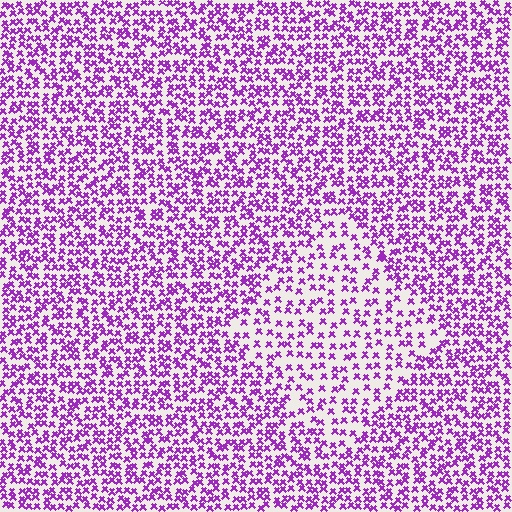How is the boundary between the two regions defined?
The boundary is defined by a change in element density (approximately 1.8x ratio). All elements are the same color, size, and shape.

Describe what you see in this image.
The image contains small purple elements arranged at two different densities. A diamond-shaped region is visible where the elements are less densely packed than the surrounding area.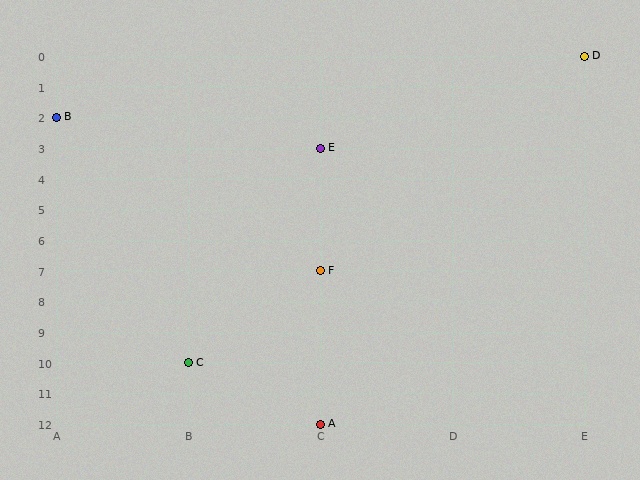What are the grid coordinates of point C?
Point C is at grid coordinates (B, 10).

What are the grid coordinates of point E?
Point E is at grid coordinates (C, 3).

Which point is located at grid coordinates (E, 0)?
Point D is at (E, 0).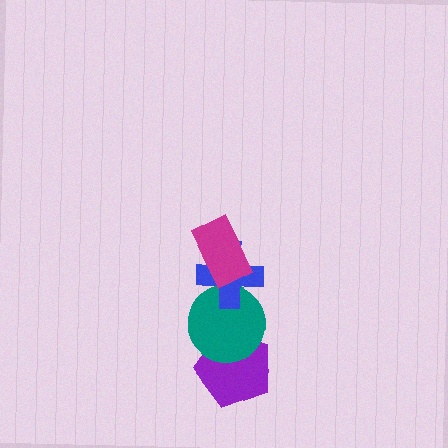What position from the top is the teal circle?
The teal circle is 3rd from the top.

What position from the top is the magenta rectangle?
The magenta rectangle is 1st from the top.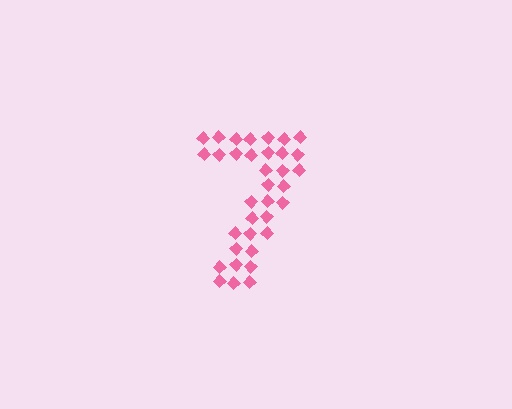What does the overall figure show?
The overall figure shows the digit 7.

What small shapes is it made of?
It is made of small diamonds.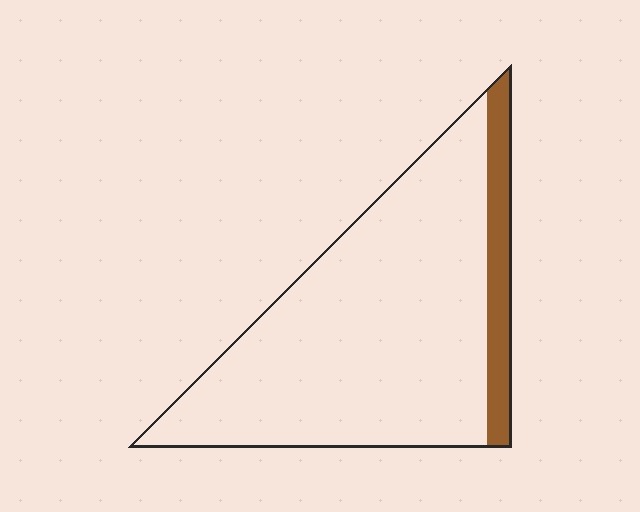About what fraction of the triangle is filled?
About one eighth (1/8).